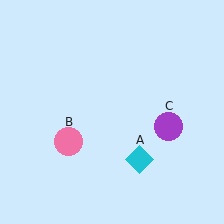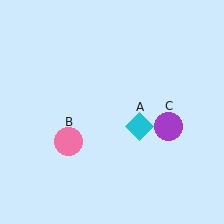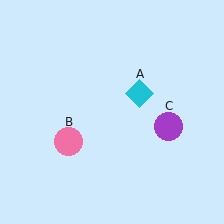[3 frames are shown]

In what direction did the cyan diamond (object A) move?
The cyan diamond (object A) moved up.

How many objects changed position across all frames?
1 object changed position: cyan diamond (object A).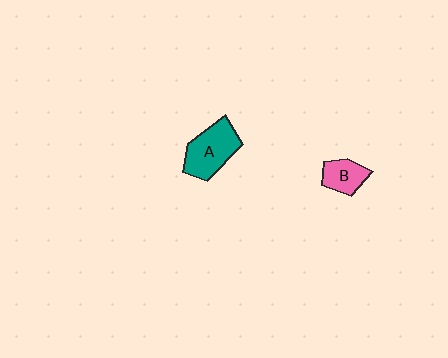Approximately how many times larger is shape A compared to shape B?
Approximately 1.8 times.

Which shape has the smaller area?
Shape B (pink).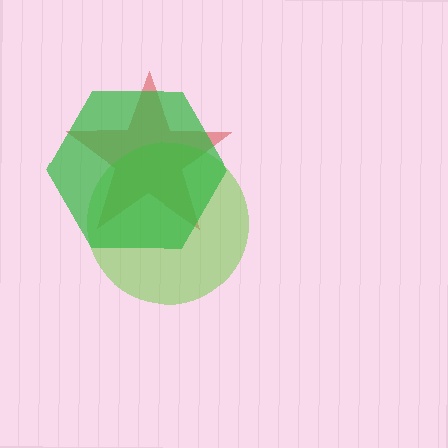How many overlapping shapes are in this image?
There are 3 overlapping shapes in the image.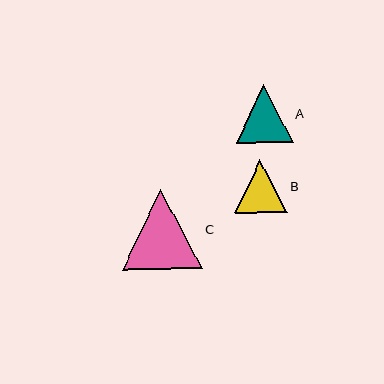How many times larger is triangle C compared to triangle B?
Triangle C is approximately 1.5 times the size of triangle B.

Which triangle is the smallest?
Triangle B is the smallest with a size of approximately 52 pixels.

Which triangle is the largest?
Triangle C is the largest with a size of approximately 80 pixels.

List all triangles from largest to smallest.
From largest to smallest: C, A, B.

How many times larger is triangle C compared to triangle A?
Triangle C is approximately 1.4 times the size of triangle A.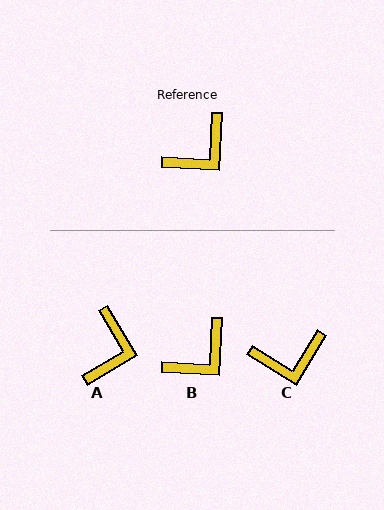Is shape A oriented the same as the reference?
No, it is off by about 34 degrees.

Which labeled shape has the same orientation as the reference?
B.